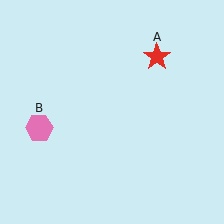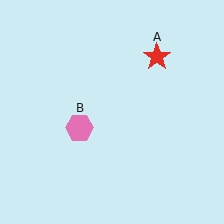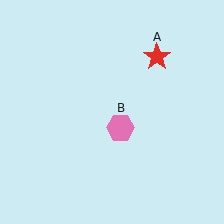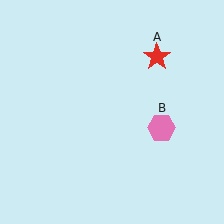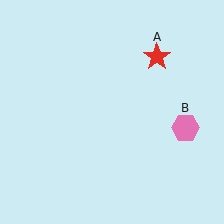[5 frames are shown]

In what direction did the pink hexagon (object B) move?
The pink hexagon (object B) moved right.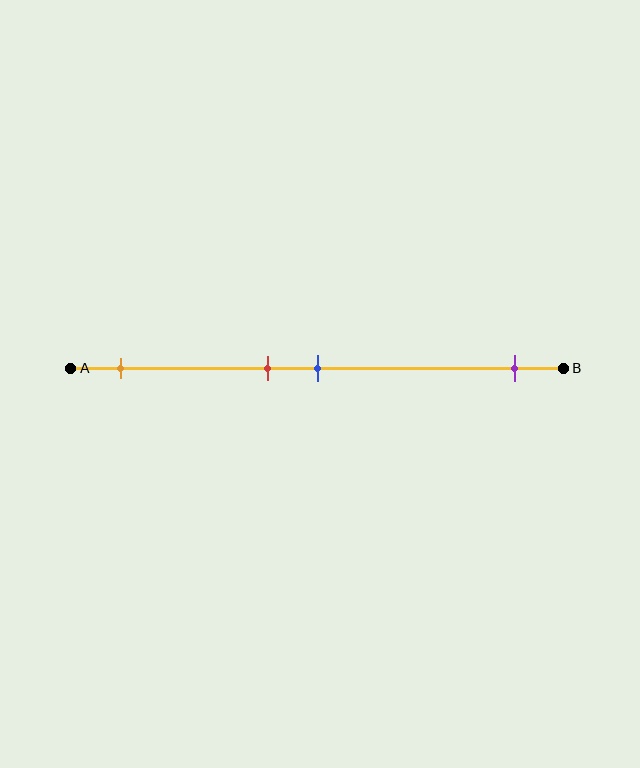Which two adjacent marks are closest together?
The red and blue marks are the closest adjacent pair.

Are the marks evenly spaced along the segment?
No, the marks are not evenly spaced.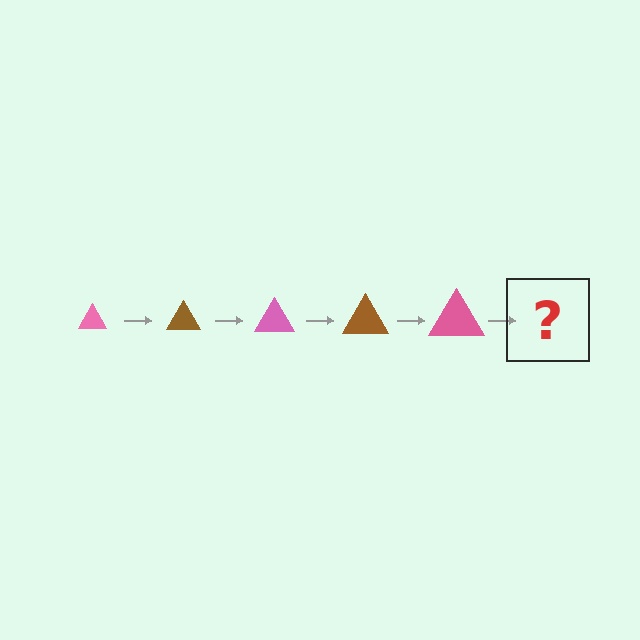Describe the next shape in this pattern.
It should be a brown triangle, larger than the previous one.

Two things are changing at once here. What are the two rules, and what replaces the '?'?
The two rules are that the triangle grows larger each step and the color cycles through pink and brown. The '?' should be a brown triangle, larger than the previous one.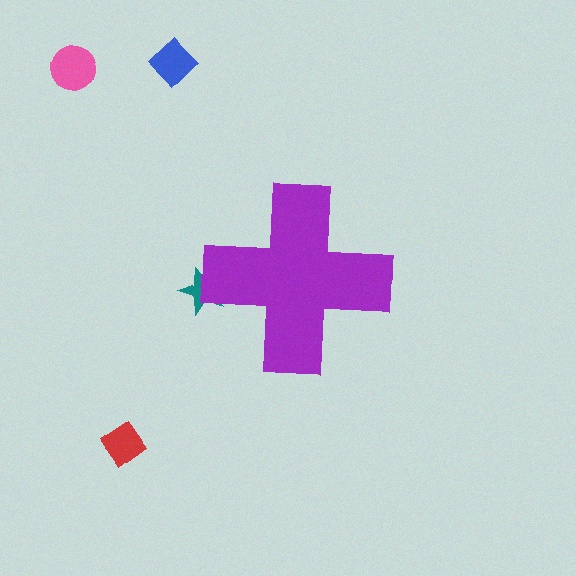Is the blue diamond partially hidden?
No, the blue diamond is fully visible.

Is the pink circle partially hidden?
No, the pink circle is fully visible.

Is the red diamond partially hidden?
No, the red diamond is fully visible.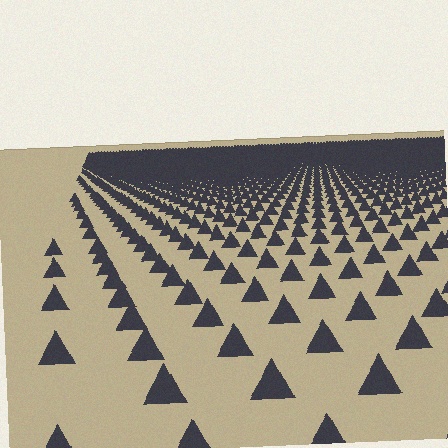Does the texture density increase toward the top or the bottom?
Density increases toward the top.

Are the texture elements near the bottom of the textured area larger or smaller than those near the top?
Larger. Near the bottom, elements are closer to the viewer and appear at a bigger on-screen size.